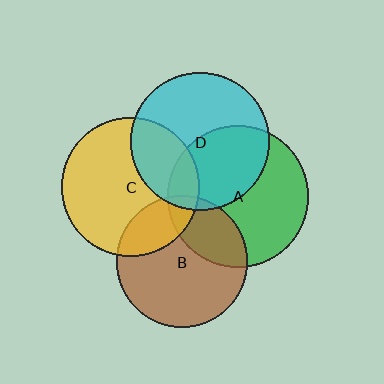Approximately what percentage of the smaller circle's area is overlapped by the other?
Approximately 5%.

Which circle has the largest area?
Circle A (green).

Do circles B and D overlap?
Yes.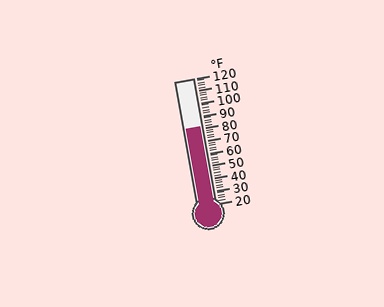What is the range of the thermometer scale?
The thermometer scale ranges from 20°F to 120°F.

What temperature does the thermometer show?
The thermometer shows approximately 82°F.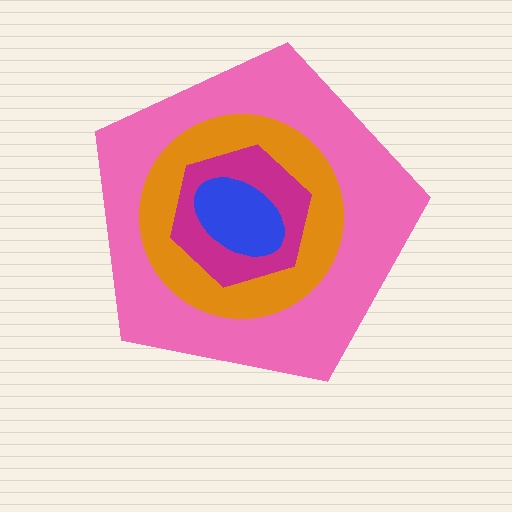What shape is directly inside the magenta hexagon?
The blue ellipse.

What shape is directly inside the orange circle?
The magenta hexagon.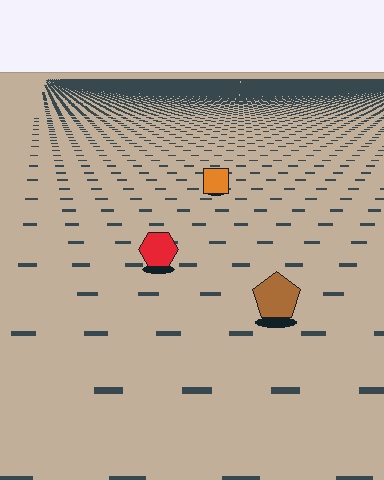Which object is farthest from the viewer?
The orange square is farthest from the viewer. It appears smaller and the ground texture around it is denser.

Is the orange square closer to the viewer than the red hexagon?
No. The red hexagon is closer — you can tell from the texture gradient: the ground texture is coarser near it.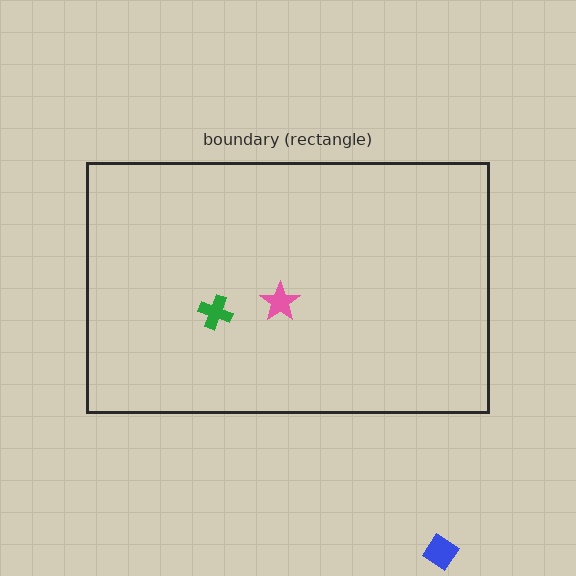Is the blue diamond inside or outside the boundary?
Outside.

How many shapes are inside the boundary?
2 inside, 1 outside.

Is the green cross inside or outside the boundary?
Inside.